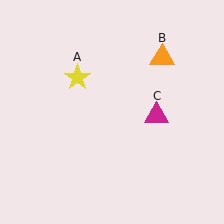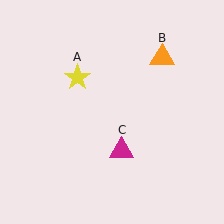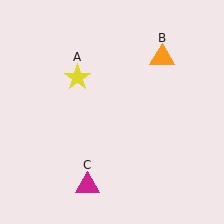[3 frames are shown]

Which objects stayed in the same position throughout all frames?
Yellow star (object A) and orange triangle (object B) remained stationary.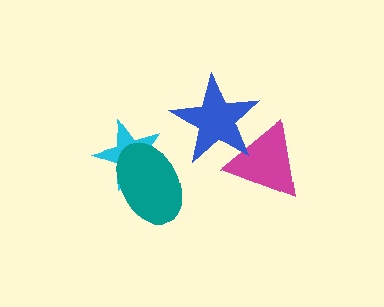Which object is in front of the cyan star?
The teal ellipse is in front of the cyan star.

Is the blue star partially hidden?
No, no other shape covers it.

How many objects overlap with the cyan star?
1 object overlaps with the cyan star.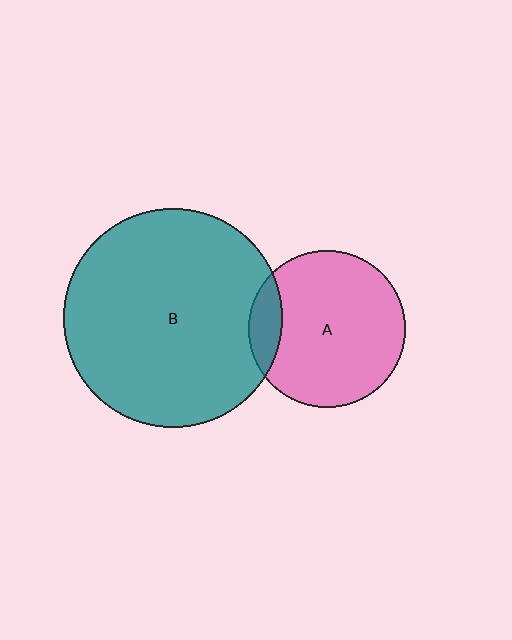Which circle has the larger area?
Circle B (teal).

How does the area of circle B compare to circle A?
Approximately 1.9 times.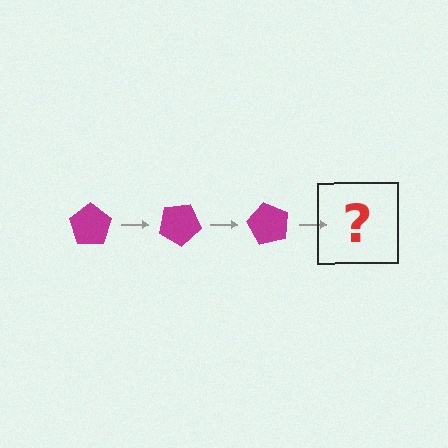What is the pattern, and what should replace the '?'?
The pattern is that the pentagon rotates 30 degrees each step. The '?' should be a magenta pentagon rotated 90 degrees.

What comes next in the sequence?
The next element should be a magenta pentagon rotated 90 degrees.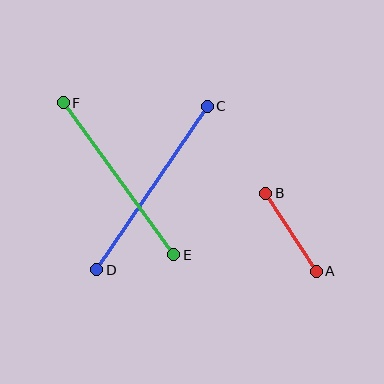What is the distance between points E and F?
The distance is approximately 188 pixels.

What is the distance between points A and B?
The distance is approximately 93 pixels.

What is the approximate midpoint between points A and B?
The midpoint is at approximately (291, 232) pixels.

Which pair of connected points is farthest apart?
Points C and D are farthest apart.